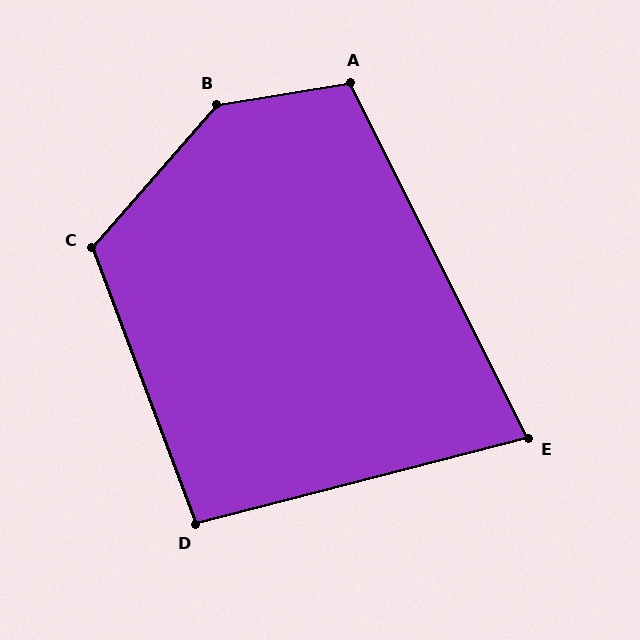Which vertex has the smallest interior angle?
E, at approximately 78 degrees.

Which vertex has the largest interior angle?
B, at approximately 140 degrees.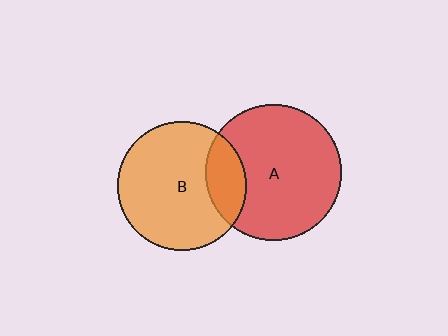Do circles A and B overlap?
Yes.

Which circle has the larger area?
Circle A (red).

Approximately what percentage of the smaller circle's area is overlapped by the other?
Approximately 20%.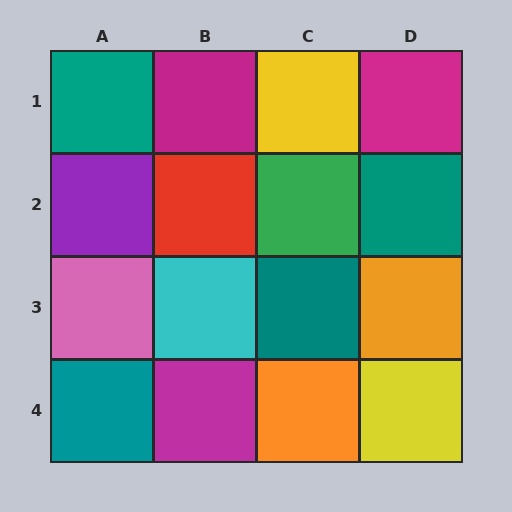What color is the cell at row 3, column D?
Orange.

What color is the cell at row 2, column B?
Red.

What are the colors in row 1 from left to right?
Teal, magenta, yellow, magenta.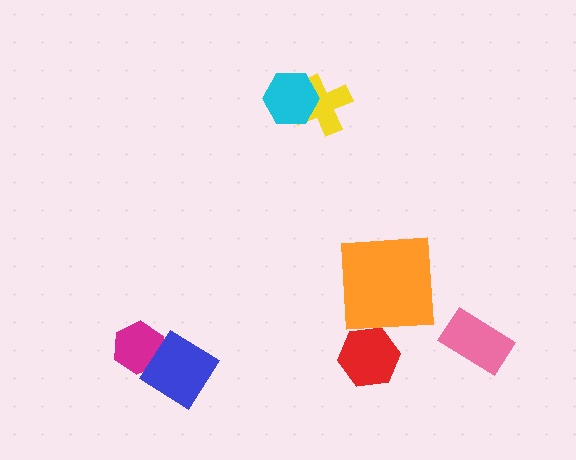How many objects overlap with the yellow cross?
1 object overlaps with the yellow cross.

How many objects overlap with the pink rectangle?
0 objects overlap with the pink rectangle.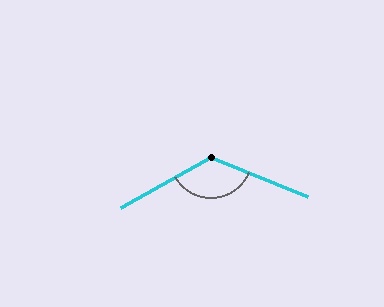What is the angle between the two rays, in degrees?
Approximately 128 degrees.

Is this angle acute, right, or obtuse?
It is obtuse.